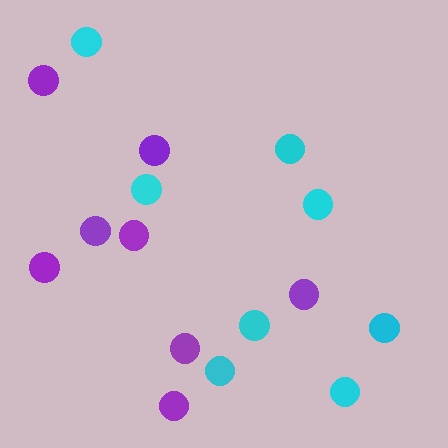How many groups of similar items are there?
There are 2 groups: one group of purple circles (8) and one group of cyan circles (8).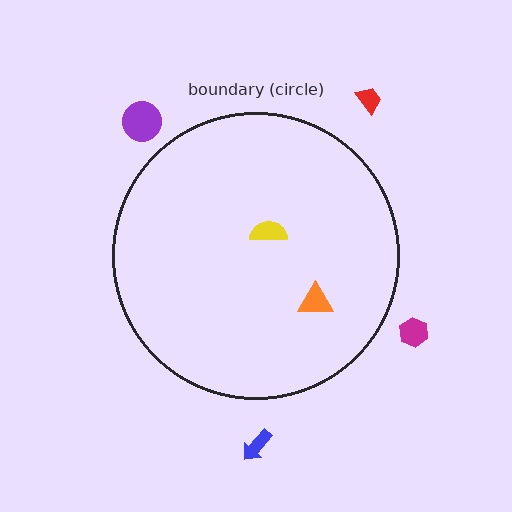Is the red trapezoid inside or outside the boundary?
Outside.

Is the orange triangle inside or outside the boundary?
Inside.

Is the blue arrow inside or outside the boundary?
Outside.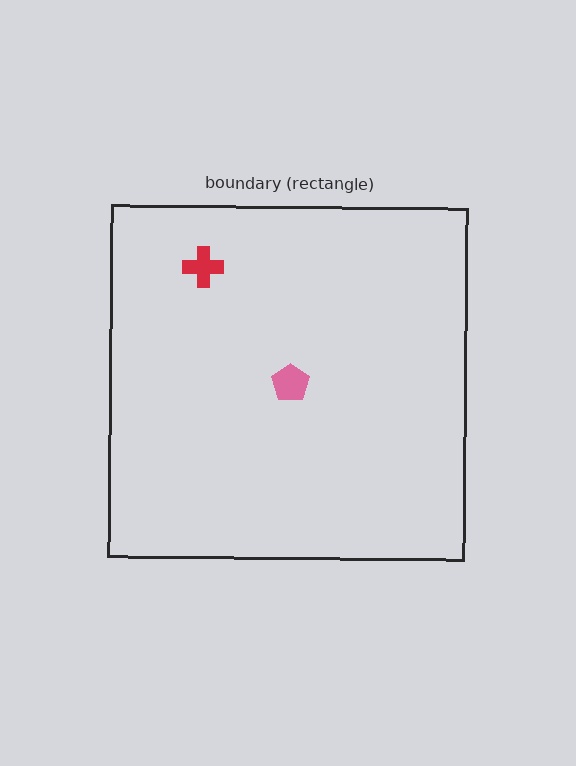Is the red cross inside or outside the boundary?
Inside.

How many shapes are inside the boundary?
2 inside, 0 outside.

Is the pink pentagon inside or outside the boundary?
Inside.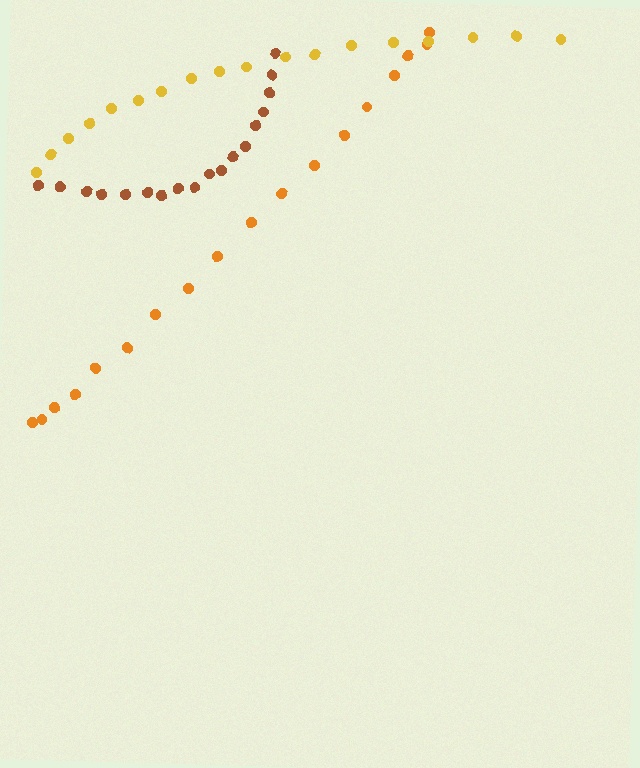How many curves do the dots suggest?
There are 3 distinct paths.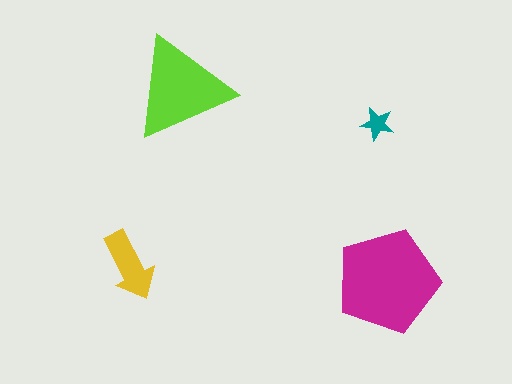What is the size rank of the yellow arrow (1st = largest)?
3rd.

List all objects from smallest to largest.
The teal star, the yellow arrow, the lime triangle, the magenta pentagon.